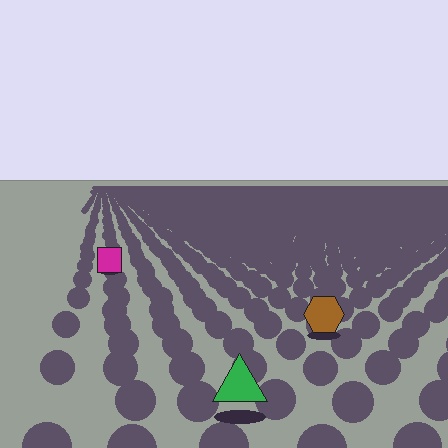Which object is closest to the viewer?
The green triangle is closest. The texture marks near it are larger and more spread out.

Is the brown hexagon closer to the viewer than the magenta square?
Yes. The brown hexagon is closer — you can tell from the texture gradient: the ground texture is coarser near it.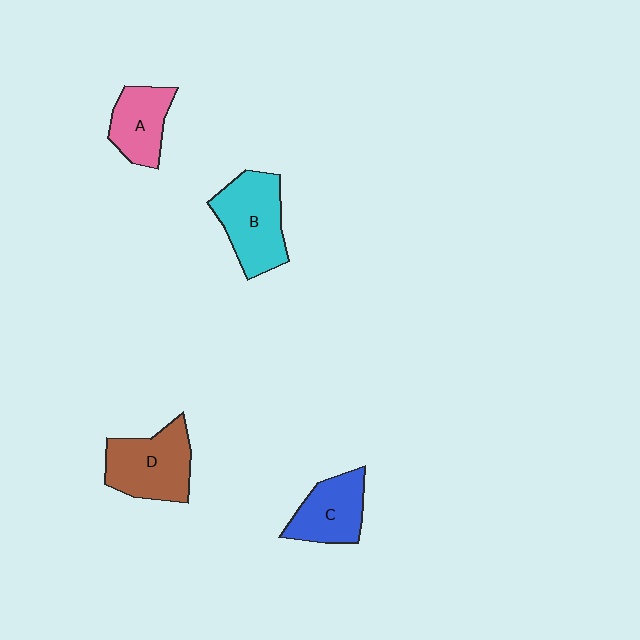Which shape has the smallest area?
Shape A (pink).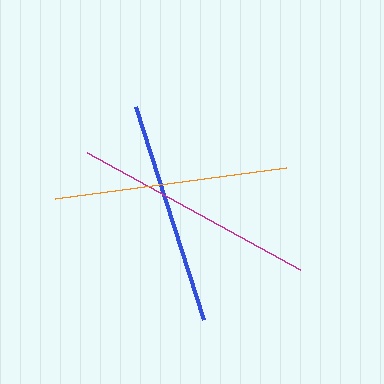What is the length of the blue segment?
The blue segment is approximately 224 pixels long.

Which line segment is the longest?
The magenta line is the longest at approximately 243 pixels.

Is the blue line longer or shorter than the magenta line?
The magenta line is longer than the blue line.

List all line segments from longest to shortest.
From longest to shortest: magenta, orange, blue.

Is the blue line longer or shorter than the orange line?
The orange line is longer than the blue line.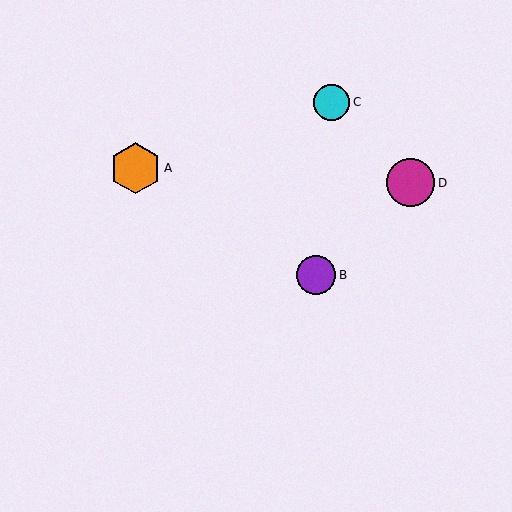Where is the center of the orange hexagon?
The center of the orange hexagon is at (135, 168).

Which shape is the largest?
The orange hexagon (labeled A) is the largest.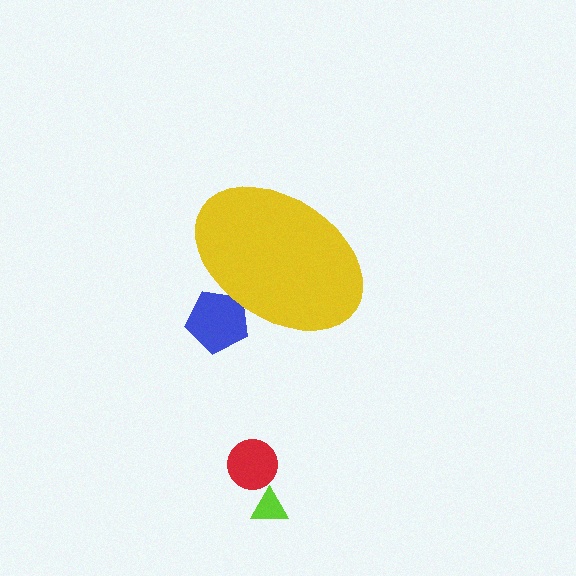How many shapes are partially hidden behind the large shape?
1 shape is partially hidden.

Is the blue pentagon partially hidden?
Yes, the blue pentagon is partially hidden behind the yellow ellipse.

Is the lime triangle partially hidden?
No, the lime triangle is fully visible.